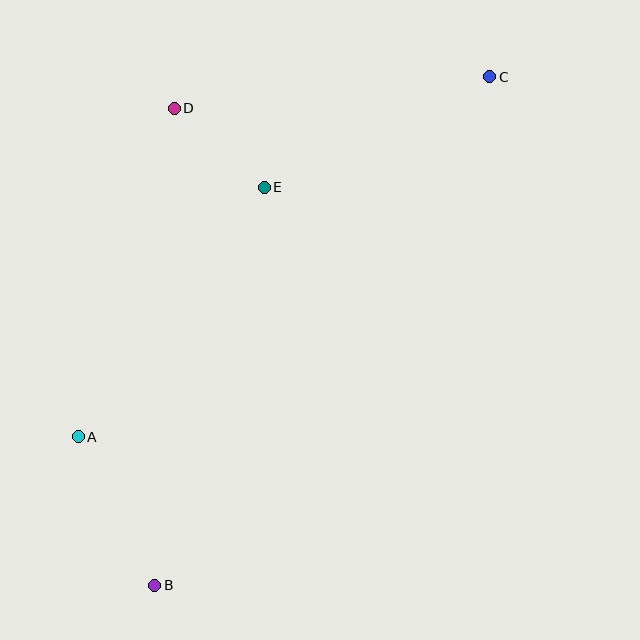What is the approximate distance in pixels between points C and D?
The distance between C and D is approximately 317 pixels.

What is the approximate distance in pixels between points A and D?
The distance between A and D is approximately 342 pixels.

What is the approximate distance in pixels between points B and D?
The distance between B and D is approximately 477 pixels.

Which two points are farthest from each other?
Points B and C are farthest from each other.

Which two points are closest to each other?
Points D and E are closest to each other.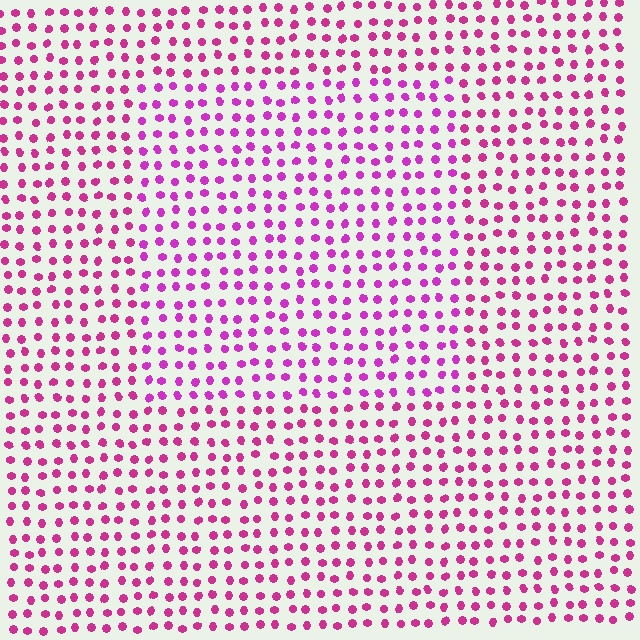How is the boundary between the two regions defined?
The boundary is defined purely by a slight shift in hue (about 20 degrees). Spacing, size, and orientation are identical on both sides.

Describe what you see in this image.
The image is filled with small magenta elements in a uniform arrangement. A rectangle-shaped region is visible where the elements are tinted to a slightly different hue, forming a subtle color boundary.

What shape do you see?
I see a rectangle.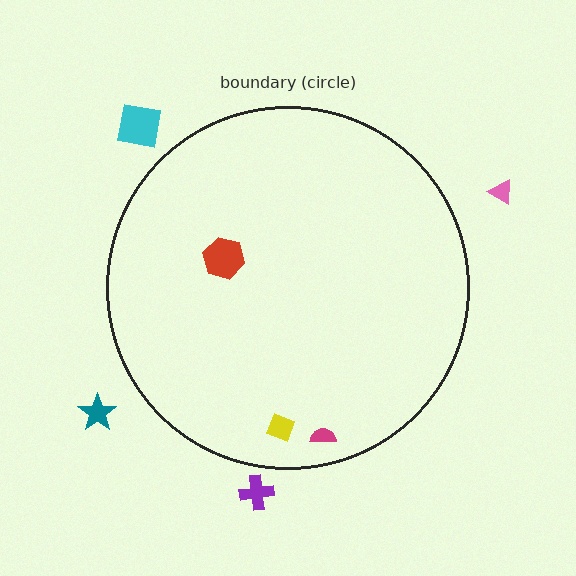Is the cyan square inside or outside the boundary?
Outside.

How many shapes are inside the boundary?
3 inside, 4 outside.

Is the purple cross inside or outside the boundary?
Outside.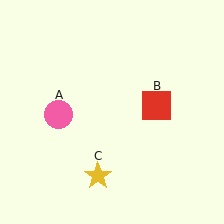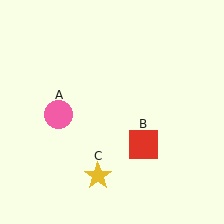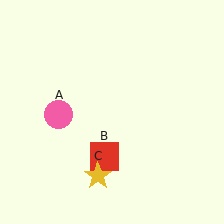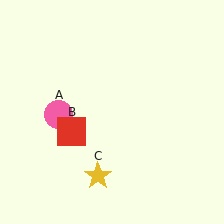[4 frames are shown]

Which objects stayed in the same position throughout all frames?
Pink circle (object A) and yellow star (object C) remained stationary.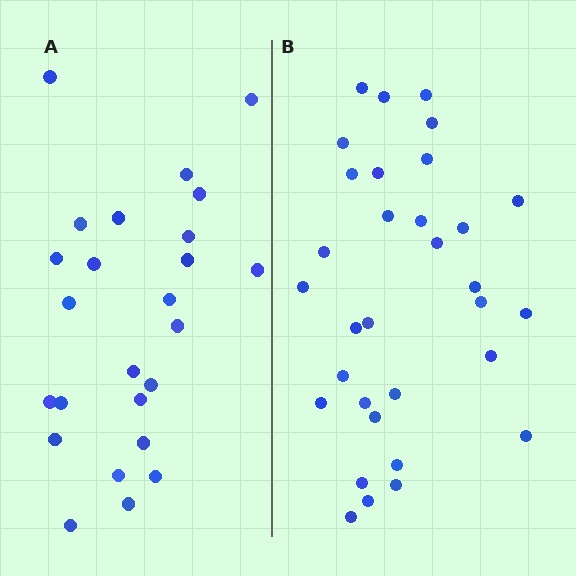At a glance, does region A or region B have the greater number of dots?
Region B (the right region) has more dots.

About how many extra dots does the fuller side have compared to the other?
Region B has roughly 8 or so more dots than region A.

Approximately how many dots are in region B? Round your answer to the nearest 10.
About 30 dots. (The exact count is 32, which rounds to 30.)